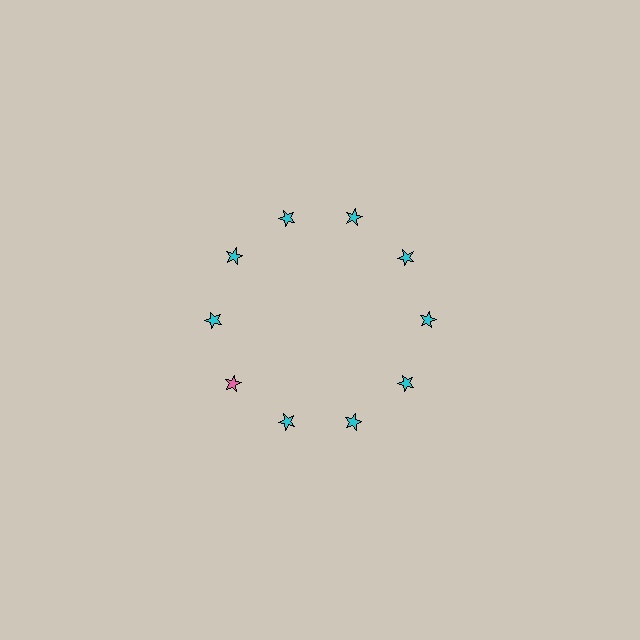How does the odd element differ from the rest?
It has a different color: pink instead of cyan.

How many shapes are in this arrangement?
There are 10 shapes arranged in a ring pattern.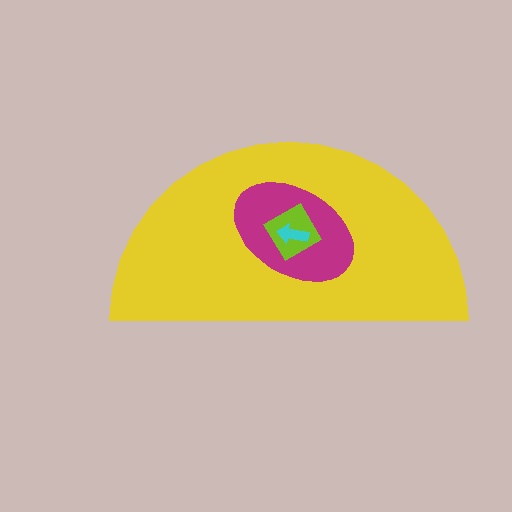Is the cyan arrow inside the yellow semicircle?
Yes.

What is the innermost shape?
The cyan arrow.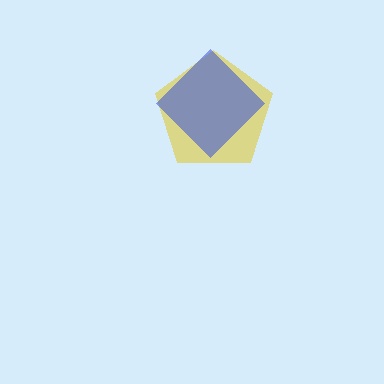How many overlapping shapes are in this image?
There are 2 overlapping shapes in the image.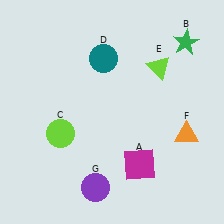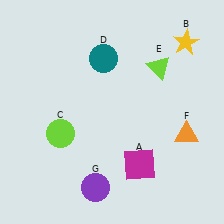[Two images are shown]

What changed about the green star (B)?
In Image 1, B is green. In Image 2, it changed to yellow.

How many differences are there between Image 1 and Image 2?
There is 1 difference between the two images.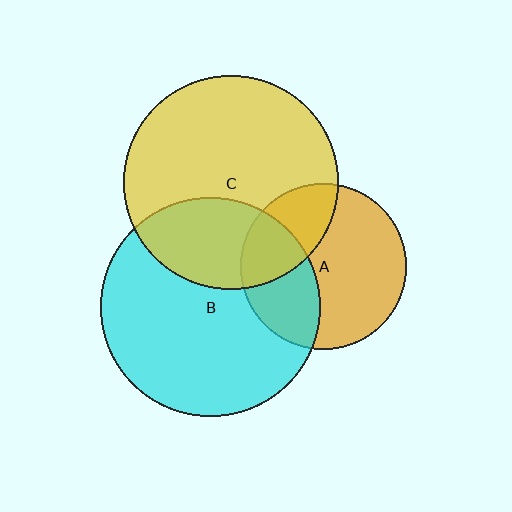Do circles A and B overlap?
Yes.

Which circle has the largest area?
Circle B (cyan).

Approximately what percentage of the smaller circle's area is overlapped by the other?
Approximately 35%.